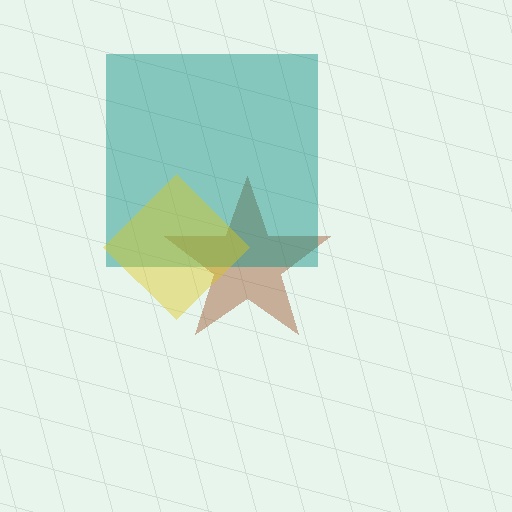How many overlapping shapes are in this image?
There are 3 overlapping shapes in the image.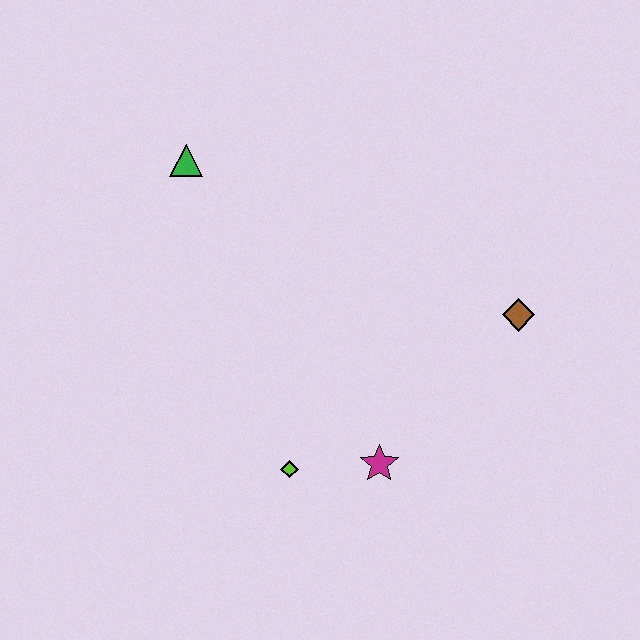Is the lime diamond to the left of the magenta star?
Yes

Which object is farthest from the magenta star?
The green triangle is farthest from the magenta star.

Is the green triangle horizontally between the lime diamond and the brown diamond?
No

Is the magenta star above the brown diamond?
No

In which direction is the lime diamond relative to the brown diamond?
The lime diamond is to the left of the brown diamond.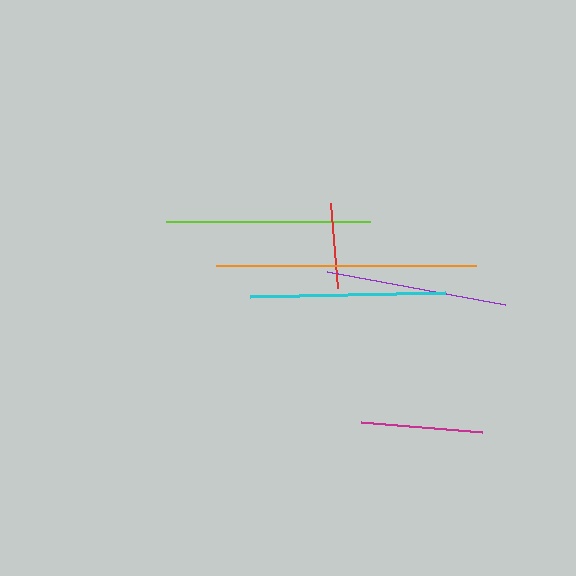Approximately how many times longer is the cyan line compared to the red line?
The cyan line is approximately 2.3 times the length of the red line.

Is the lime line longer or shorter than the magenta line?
The lime line is longer than the magenta line.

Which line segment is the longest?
The orange line is the longest at approximately 260 pixels.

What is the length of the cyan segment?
The cyan segment is approximately 195 pixels long.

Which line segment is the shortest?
The red line is the shortest at approximately 85 pixels.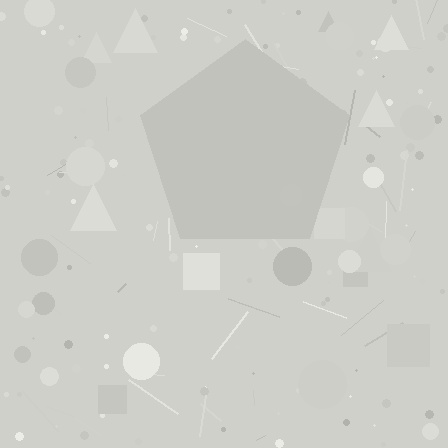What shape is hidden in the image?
A pentagon is hidden in the image.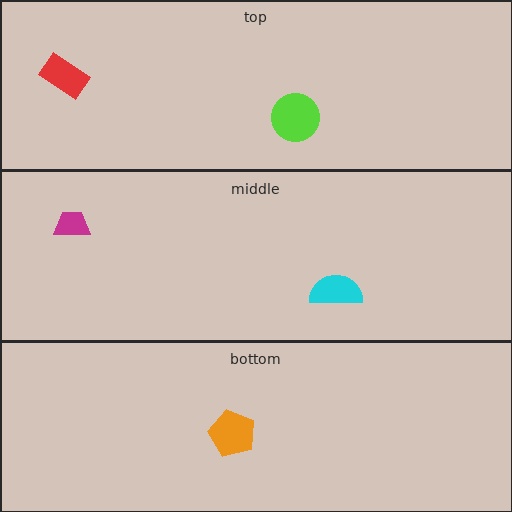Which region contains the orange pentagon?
The bottom region.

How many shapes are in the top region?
2.